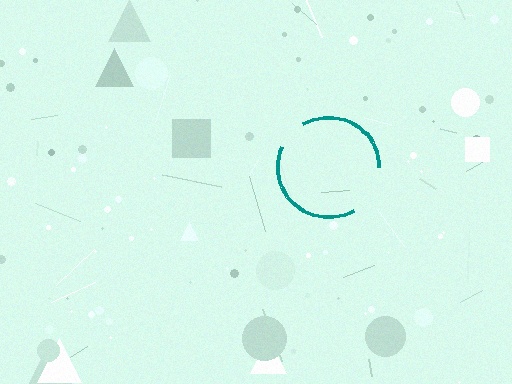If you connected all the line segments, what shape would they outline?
They would outline a circle.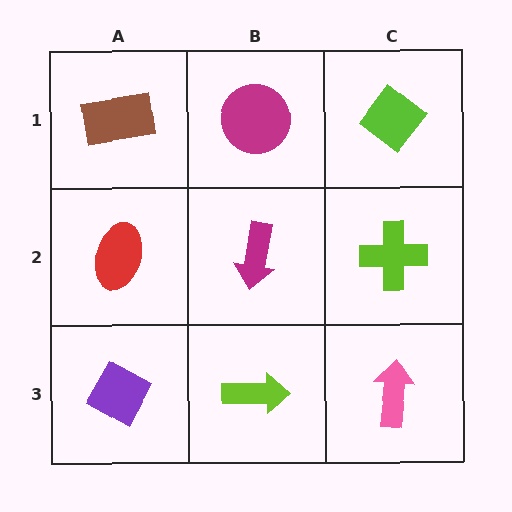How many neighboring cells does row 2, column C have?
3.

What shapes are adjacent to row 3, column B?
A magenta arrow (row 2, column B), a purple diamond (row 3, column A), a pink arrow (row 3, column C).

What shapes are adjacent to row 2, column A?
A brown rectangle (row 1, column A), a purple diamond (row 3, column A), a magenta arrow (row 2, column B).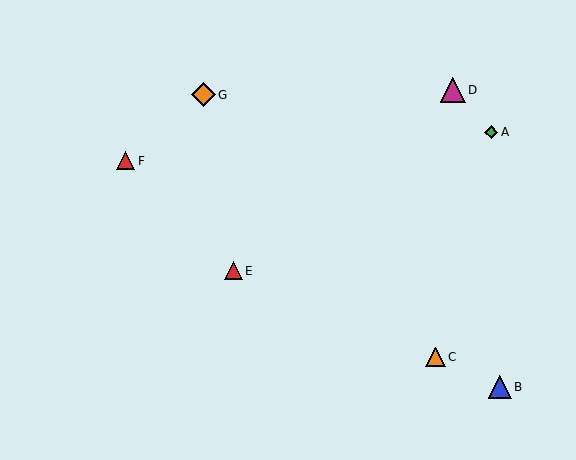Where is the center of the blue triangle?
The center of the blue triangle is at (500, 387).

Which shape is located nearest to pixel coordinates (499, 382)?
The blue triangle (labeled B) at (500, 387) is nearest to that location.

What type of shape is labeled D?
Shape D is a magenta triangle.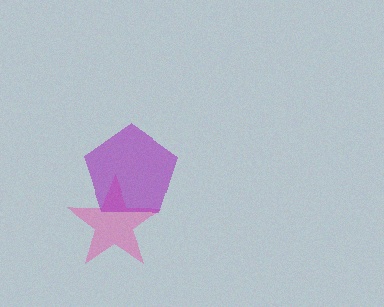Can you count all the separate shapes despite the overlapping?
Yes, there are 2 separate shapes.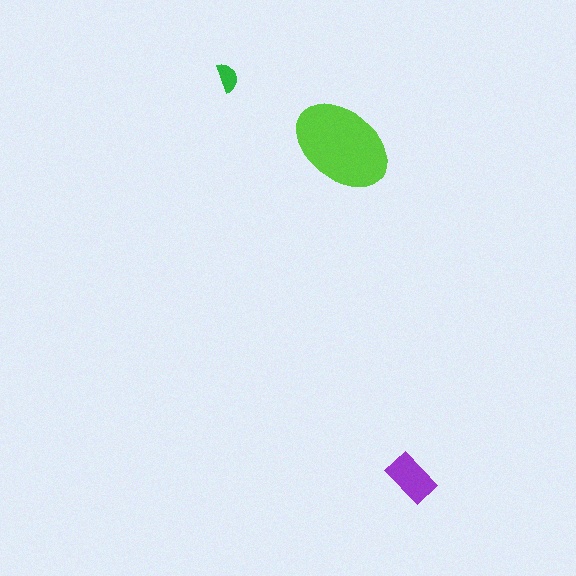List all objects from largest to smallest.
The lime ellipse, the purple rectangle, the green semicircle.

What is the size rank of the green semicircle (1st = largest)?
3rd.